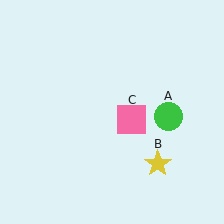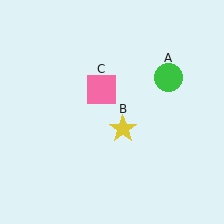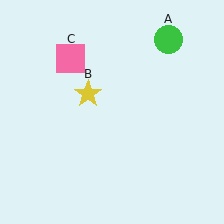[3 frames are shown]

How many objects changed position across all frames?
3 objects changed position: green circle (object A), yellow star (object B), pink square (object C).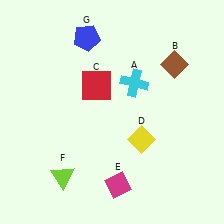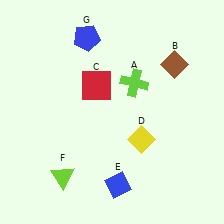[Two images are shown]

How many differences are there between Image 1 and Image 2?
There are 2 differences between the two images.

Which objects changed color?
A changed from cyan to lime. E changed from magenta to blue.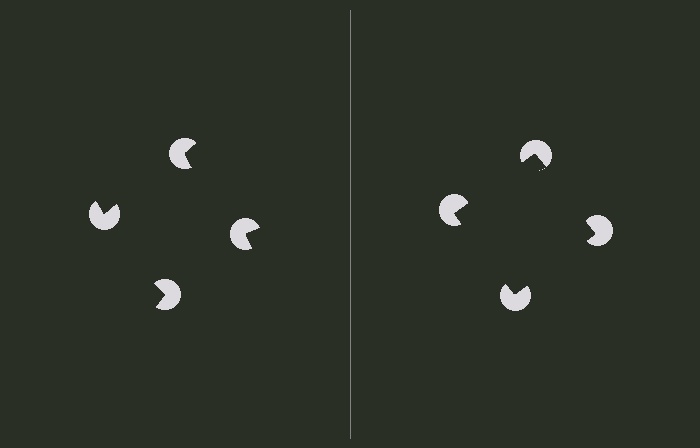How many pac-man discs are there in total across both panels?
8 — 4 on each side.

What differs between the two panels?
The pac-man discs are positioned identically on both sides; only the wedge orientations differ. On the right they align to a square; on the left they are misaligned.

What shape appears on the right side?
An illusory square.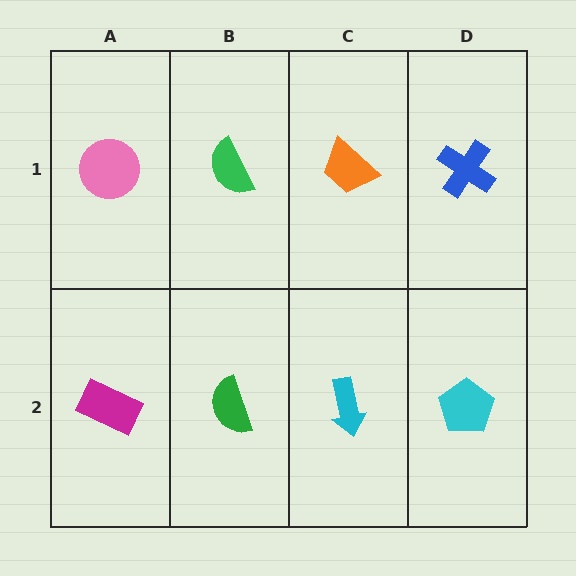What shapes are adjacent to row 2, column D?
A blue cross (row 1, column D), a cyan arrow (row 2, column C).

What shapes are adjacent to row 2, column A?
A pink circle (row 1, column A), a green semicircle (row 2, column B).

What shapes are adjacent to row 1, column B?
A green semicircle (row 2, column B), a pink circle (row 1, column A), an orange trapezoid (row 1, column C).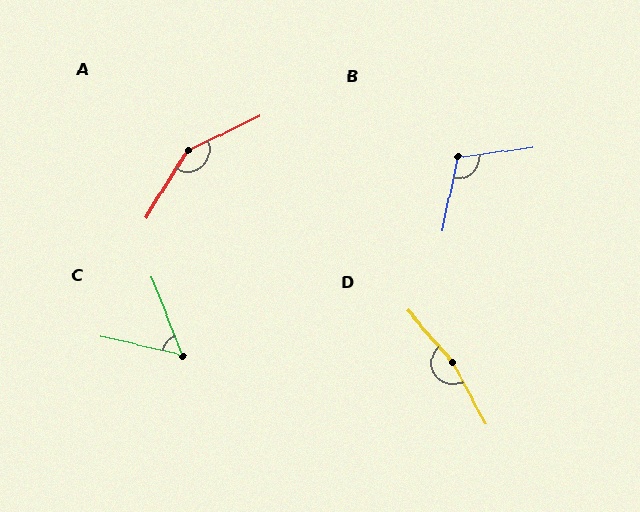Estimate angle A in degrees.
Approximately 147 degrees.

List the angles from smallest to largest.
C (55°), B (110°), A (147°), D (168°).